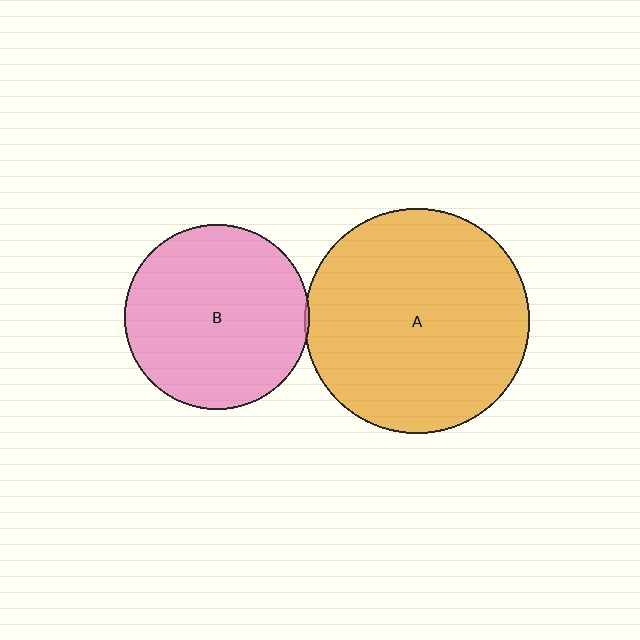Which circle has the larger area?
Circle A (orange).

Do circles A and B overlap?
Yes.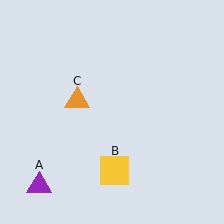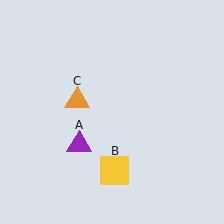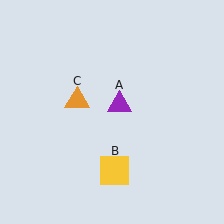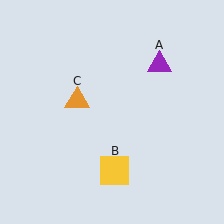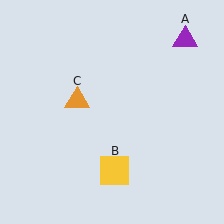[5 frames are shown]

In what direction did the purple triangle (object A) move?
The purple triangle (object A) moved up and to the right.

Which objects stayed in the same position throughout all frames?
Yellow square (object B) and orange triangle (object C) remained stationary.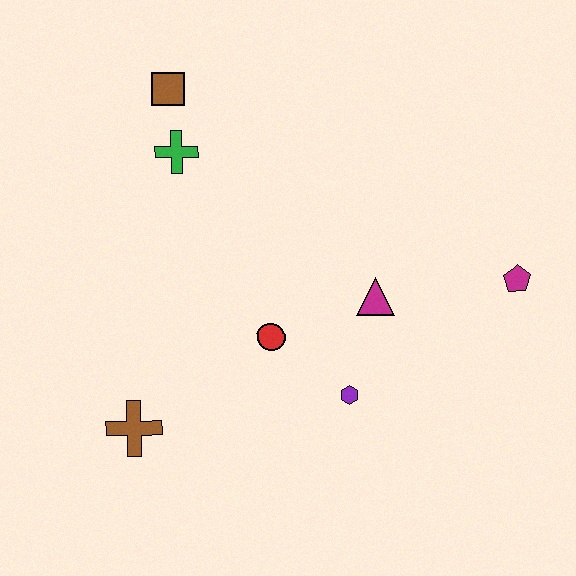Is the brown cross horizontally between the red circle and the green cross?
No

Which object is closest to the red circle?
The purple hexagon is closest to the red circle.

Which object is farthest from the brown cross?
The magenta pentagon is farthest from the brown cross.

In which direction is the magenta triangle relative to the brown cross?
The magenta triangle is to the right of the brown cross.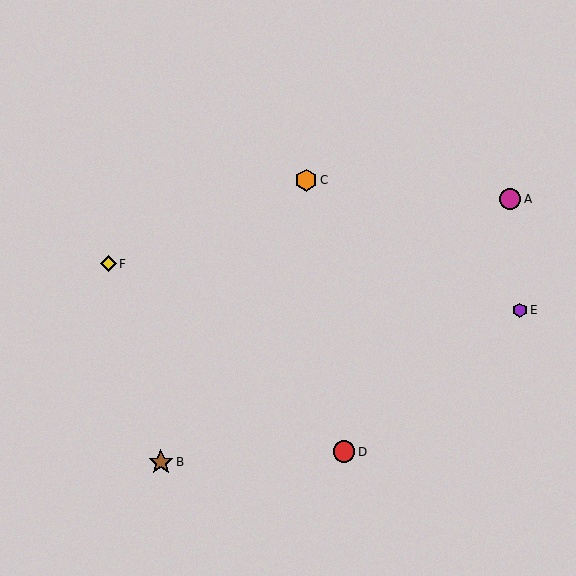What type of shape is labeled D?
Shape D is a red circle.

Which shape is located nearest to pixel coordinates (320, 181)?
The orange hexagon (labeled C) at (306, 180) is nearest to that location.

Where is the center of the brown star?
The center of the brown star is at (161, 462).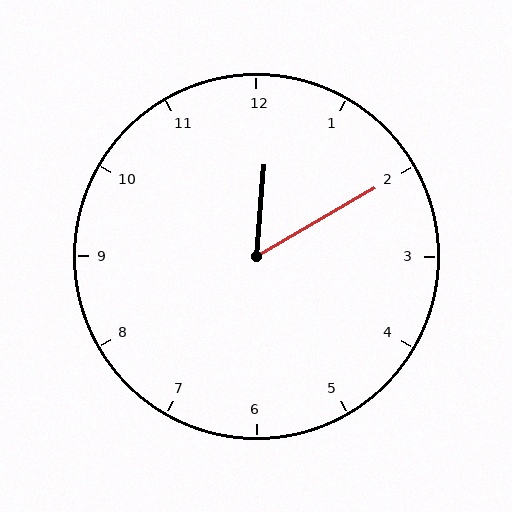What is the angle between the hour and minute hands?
Approximately 55 degrees.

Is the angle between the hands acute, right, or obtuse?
It is acute.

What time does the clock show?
12:10.